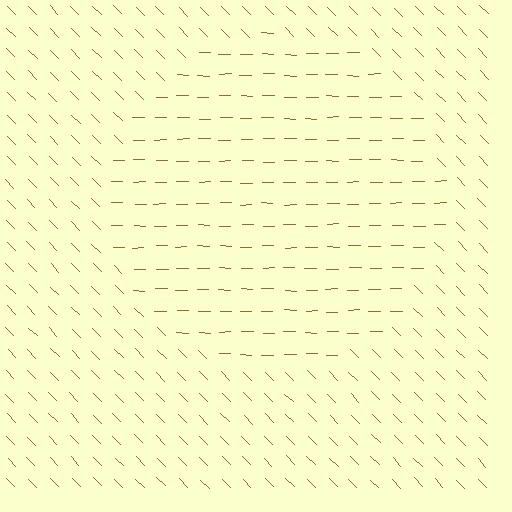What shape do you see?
I see a circle.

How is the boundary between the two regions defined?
The boundary is defined purely by a change in line orientation (approximately 45 degrees difference). All lines are the same color and thickness.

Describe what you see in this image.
The image is filled with small brown line segments. A circle region in the image has lines oriented differently from the surrounding lines, creating a visible texture boundary.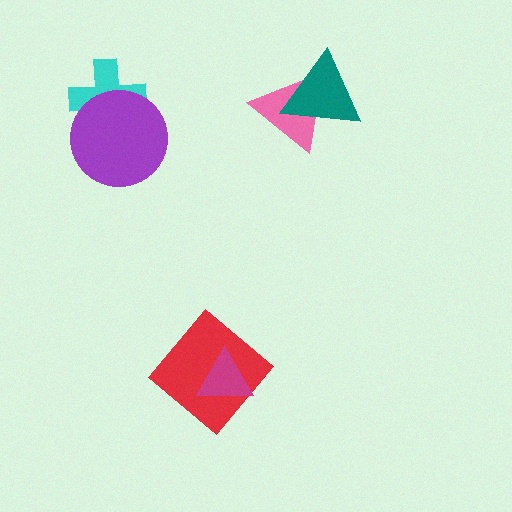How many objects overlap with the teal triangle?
1 object overlaps with the teal triangle.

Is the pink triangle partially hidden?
Yes, it is partially covered by another shape.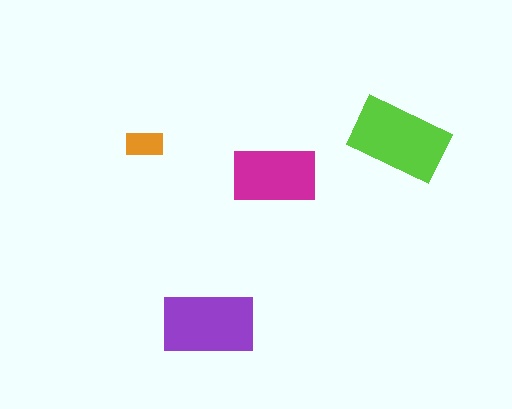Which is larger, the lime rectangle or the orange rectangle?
The lime one.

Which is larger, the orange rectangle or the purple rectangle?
The purple one.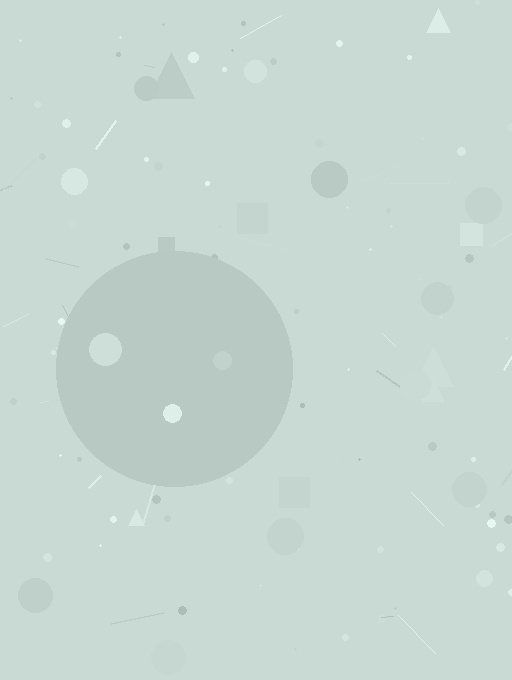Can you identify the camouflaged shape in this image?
The camouflaged shape is a circle.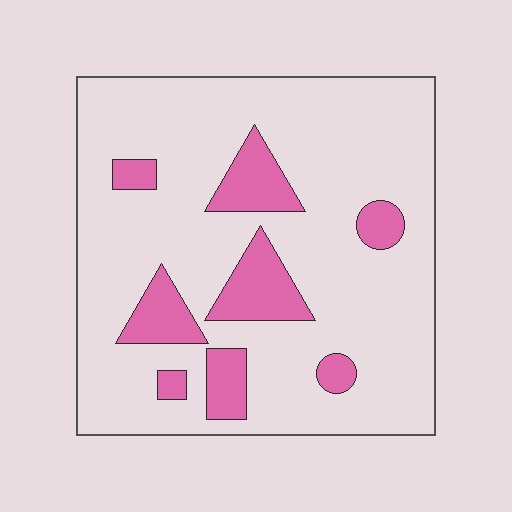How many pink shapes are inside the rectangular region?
8.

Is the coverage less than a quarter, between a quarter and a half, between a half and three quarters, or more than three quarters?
Less than a quarter.